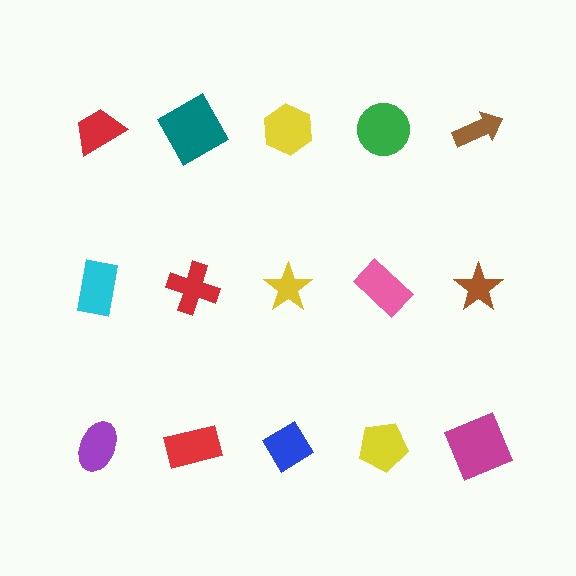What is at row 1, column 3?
A yellow hexagon.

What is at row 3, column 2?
A red rectangle.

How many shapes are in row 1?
5 shapes.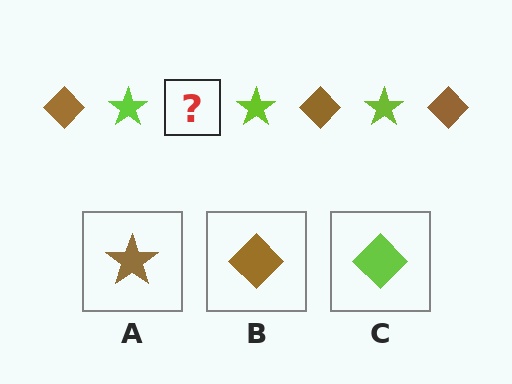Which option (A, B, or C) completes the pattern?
B.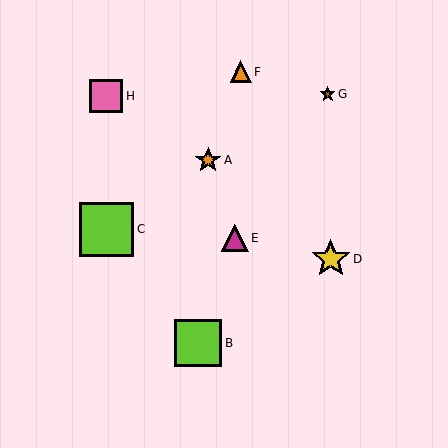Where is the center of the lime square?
The center of the lime square is at (107, 229).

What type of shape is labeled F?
Shape F is an orange triangle.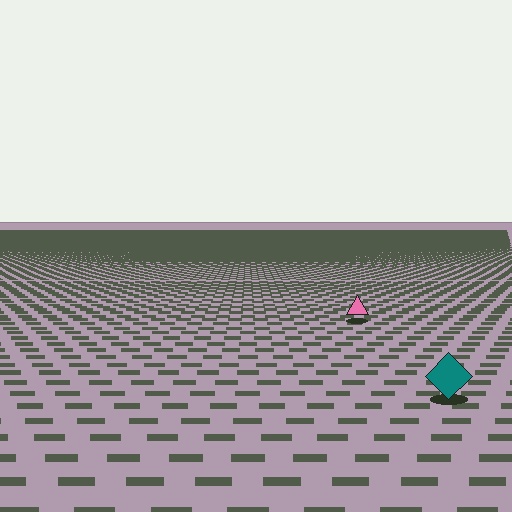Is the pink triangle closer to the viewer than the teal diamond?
No. The teal diamond is closer — you can tell from the texture gradient: the ground texture is coarser near it.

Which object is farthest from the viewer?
The pink triangle is farthest from the viewer. It appears smaller and the ground texture around it is denser.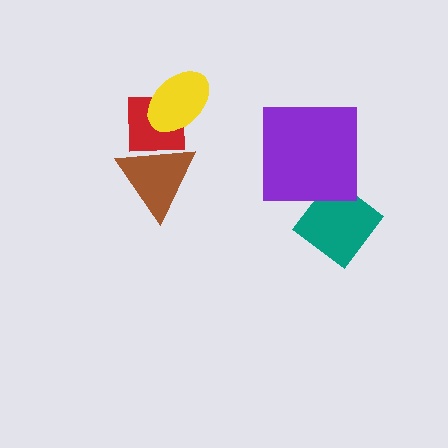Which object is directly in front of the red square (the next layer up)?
The yellow ellipse is directly in front of the red square.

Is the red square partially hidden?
Yes, it is partially covered by another shape.